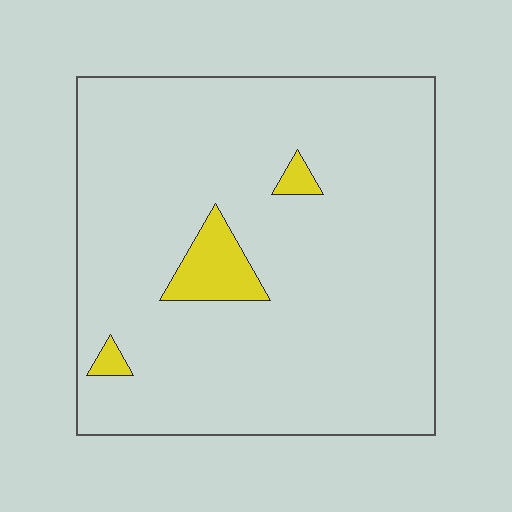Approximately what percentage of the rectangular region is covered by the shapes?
Approximately 5%.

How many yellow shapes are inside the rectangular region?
3.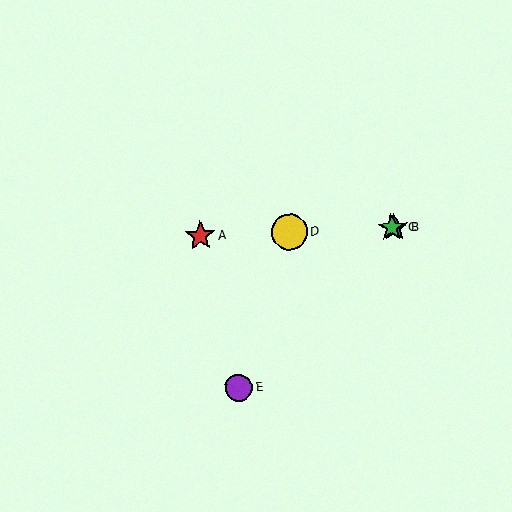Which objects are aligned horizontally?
Objects A, B, C, D are aligned horizontally.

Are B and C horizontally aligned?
Yes, both are at y≈228.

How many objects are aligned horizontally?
4 objects (A, B, C, D) are aligned horizontally.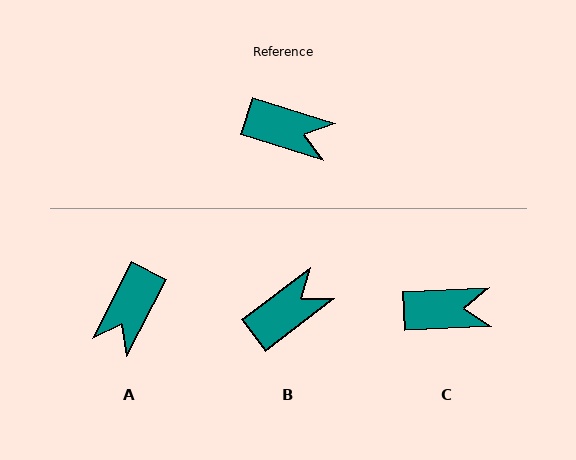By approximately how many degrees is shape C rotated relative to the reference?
Approximately 20 degrees counter-clockwise.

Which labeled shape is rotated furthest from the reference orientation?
A, about 100 degrees away.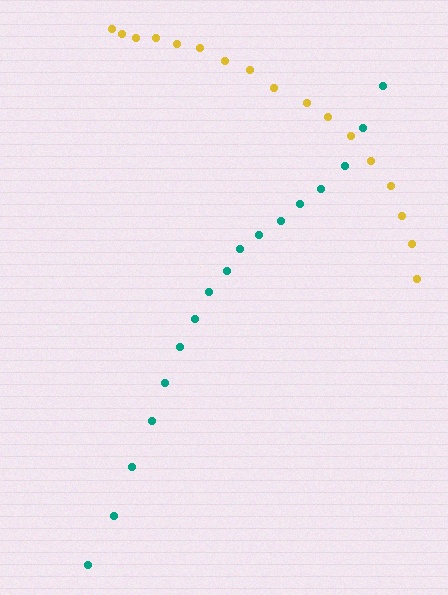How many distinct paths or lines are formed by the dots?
There are 2 distinct paths.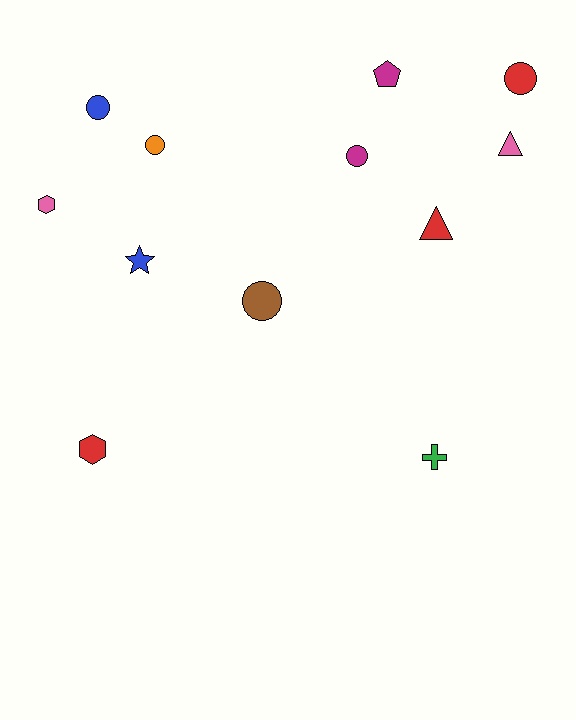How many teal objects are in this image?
There are no teal objects.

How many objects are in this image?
There are 12 objects.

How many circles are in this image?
There are 5 circles.